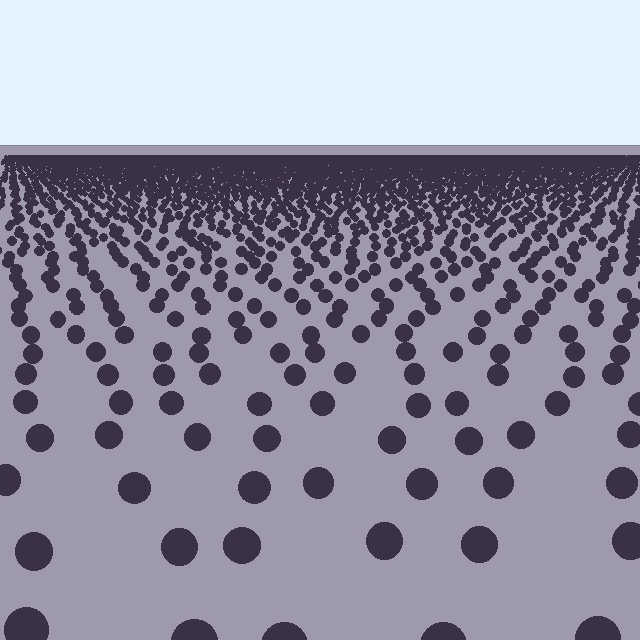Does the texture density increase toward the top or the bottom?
Density increases toward the top.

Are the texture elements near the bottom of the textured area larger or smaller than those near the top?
Larger. Near the bottom, elements are closer to the viewer and appear at a bigger on-screen size.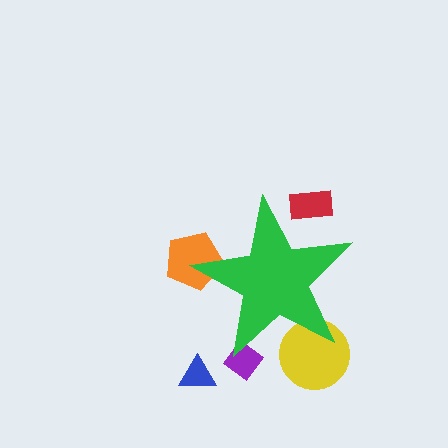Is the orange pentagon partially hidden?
Yes, the orange pentagon is partially hidden behind the green star.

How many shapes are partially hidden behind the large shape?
4 shapes are partially hidden.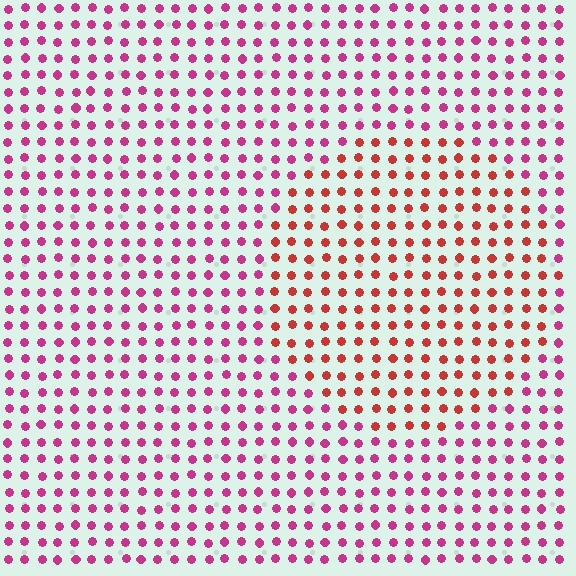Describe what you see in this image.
The image is filled with small magenta elements in a uniform arrangement. A circle-shaped region is visible where the elements are tinted to a slightly different hue, forming a subtle color boundary.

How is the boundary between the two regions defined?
The boundary is defined purely by a slight shift in hue (about 37 degrees). Spacing, size, and orientation are identical on both sides.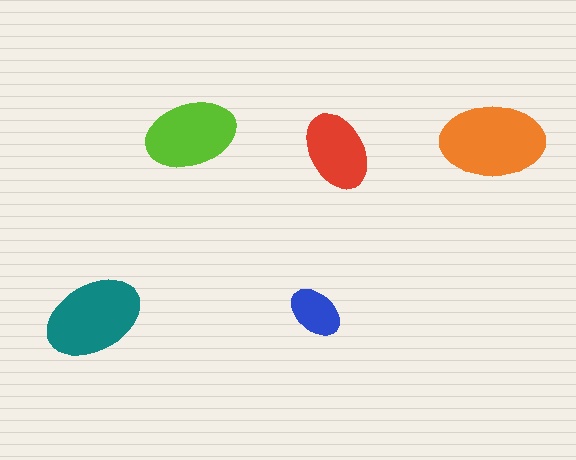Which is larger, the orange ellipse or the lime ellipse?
The orange one.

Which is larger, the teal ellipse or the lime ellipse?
The teal one.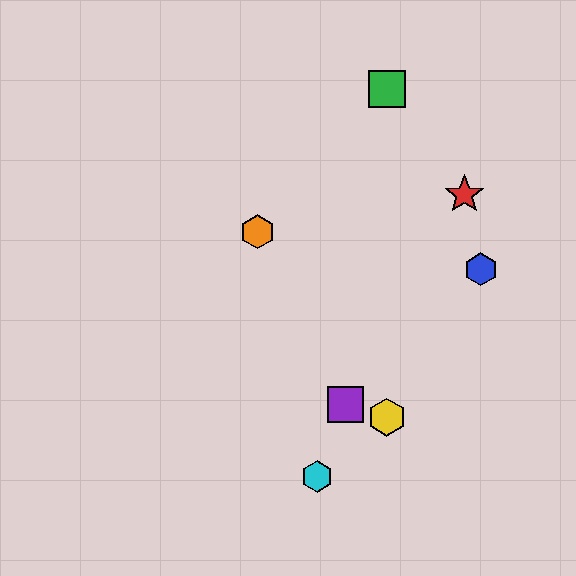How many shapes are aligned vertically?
2 shapes (the green square, the yellow hexagon) are aligned vertically.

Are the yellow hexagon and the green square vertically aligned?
Yes, both are at x≈387.